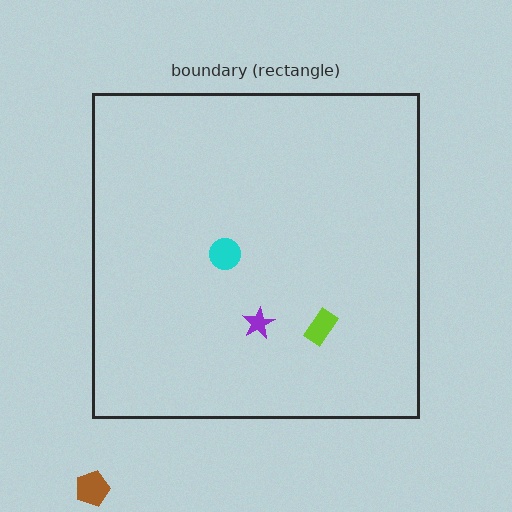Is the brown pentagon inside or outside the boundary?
Outside.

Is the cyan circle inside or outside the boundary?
Inside.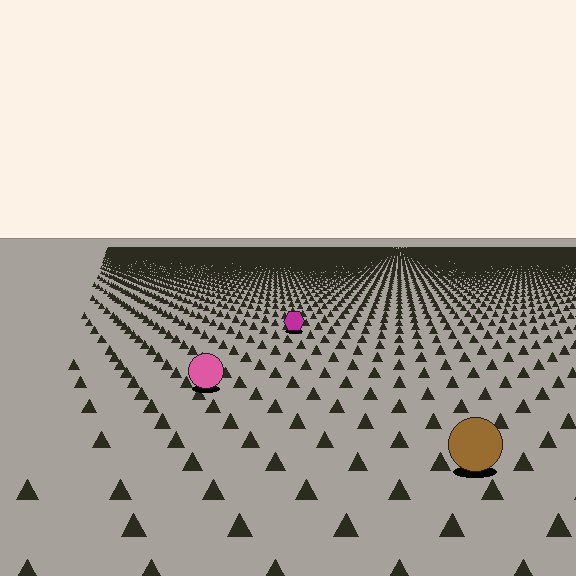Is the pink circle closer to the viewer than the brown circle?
No. The brown circle is closer — you can tell from the texture gradient: the ground texture is coarser near it.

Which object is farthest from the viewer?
The magenta hexagon is farthest from the viewer. It appears smaller and the ground texture around it is denser.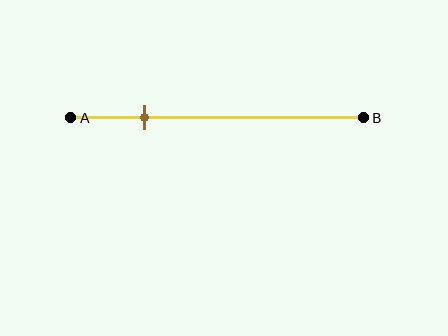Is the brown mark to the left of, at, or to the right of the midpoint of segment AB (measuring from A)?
The brown mark is to the left of the midpoint of segment AB.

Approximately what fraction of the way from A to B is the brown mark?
The brown mark is approximately 25% of the way from A to B.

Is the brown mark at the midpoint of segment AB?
No, the mark is at about 25% from A, not at the 50% midpoint.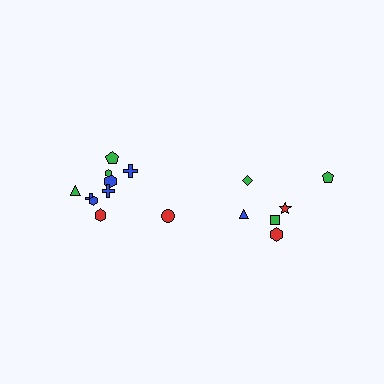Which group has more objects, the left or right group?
The left group.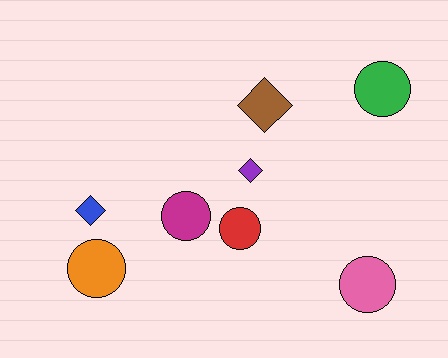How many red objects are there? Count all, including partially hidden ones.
There is 1 red object.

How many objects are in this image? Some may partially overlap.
There are 8 objects.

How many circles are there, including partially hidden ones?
There are 5 circles.